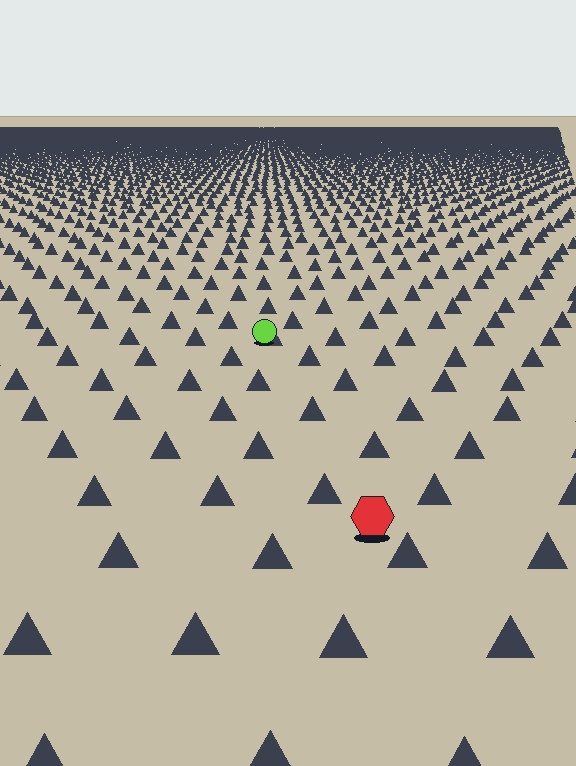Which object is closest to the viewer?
The red hexagon is closest. The texture marks near it are larger and more spread out.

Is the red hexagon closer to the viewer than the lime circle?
Yes. The red hexagon is closer — you can tell from the texture gradient: the ground texture is coarser near it.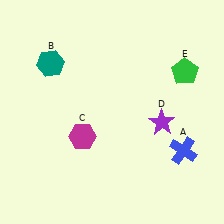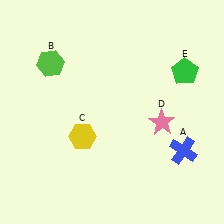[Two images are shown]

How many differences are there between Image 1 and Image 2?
There are 3 differences between the two images.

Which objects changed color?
B changed from teal to lime. C changed from magenta to yellow. D changed from purple to pink.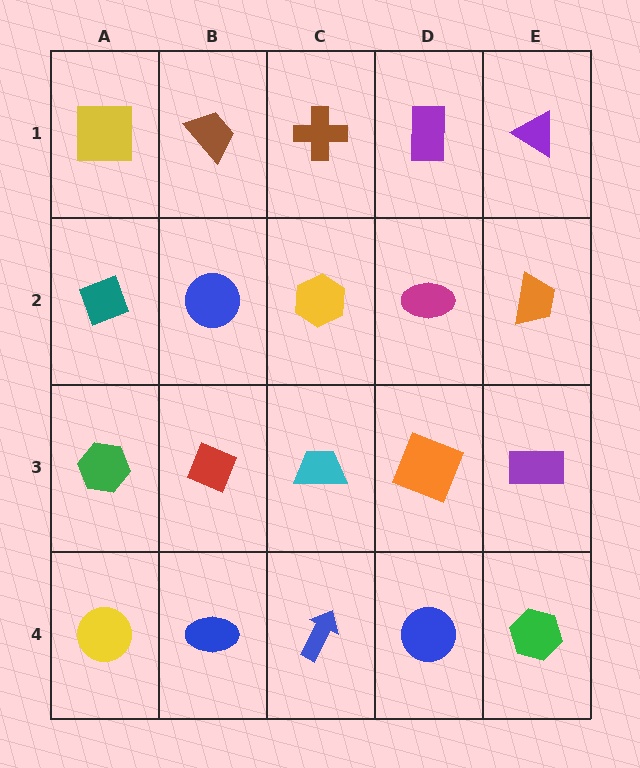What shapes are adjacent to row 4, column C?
A cyan trapezoid (row 3, column C), a blue ellipse (row 4, column B), a blue circle (row 4, column D).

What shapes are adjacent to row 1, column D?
A magenta ellipse (row 2, column D), a brown cross (row 1, column C), a purple triangle (row 1, column E).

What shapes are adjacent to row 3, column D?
A magenta ellipse (row 2, column D), a blue circle (row 4, column D), a cyan trapezoid (row 3, column C), a purple rectangle (row 3, column E).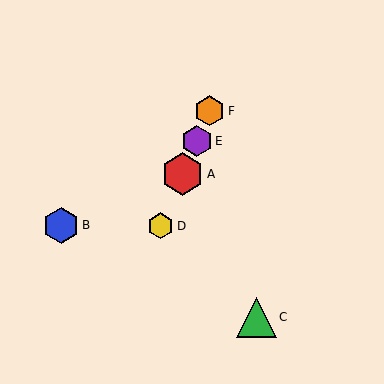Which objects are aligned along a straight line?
Objects A, D, E, F are aligned along a straight line.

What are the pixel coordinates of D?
Object D is at (161, 226).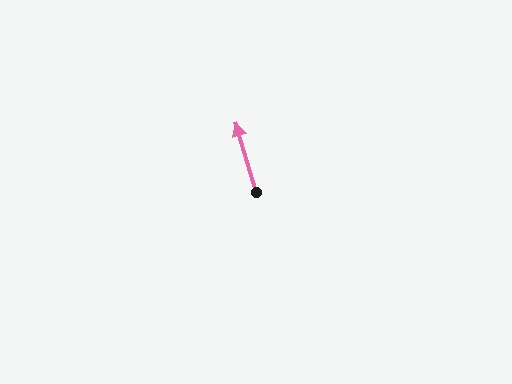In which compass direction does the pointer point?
North.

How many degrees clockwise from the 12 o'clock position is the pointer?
Approximately 344 degrees.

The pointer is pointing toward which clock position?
Roughly 11 o'clock.